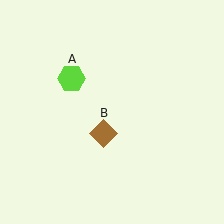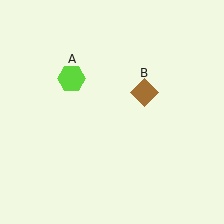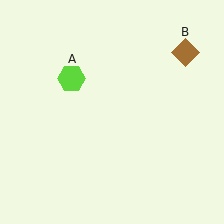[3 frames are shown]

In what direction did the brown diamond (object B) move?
The brown diamond (object B) moved up and to the right.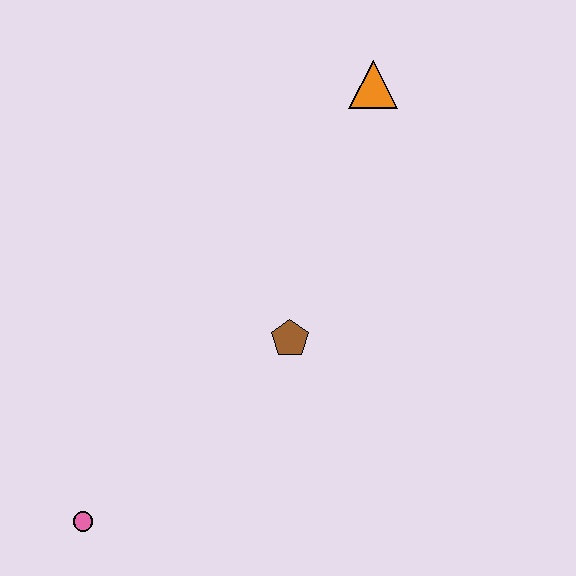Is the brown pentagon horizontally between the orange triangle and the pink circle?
Yes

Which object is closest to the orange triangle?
The brown pentagon is closest to the orange triangle.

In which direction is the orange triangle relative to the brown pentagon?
The orange triangle is above the brown pentagon.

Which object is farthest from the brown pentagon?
The pink circle is farthest from the brown pentagon.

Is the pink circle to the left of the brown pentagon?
Yes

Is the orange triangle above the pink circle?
Yes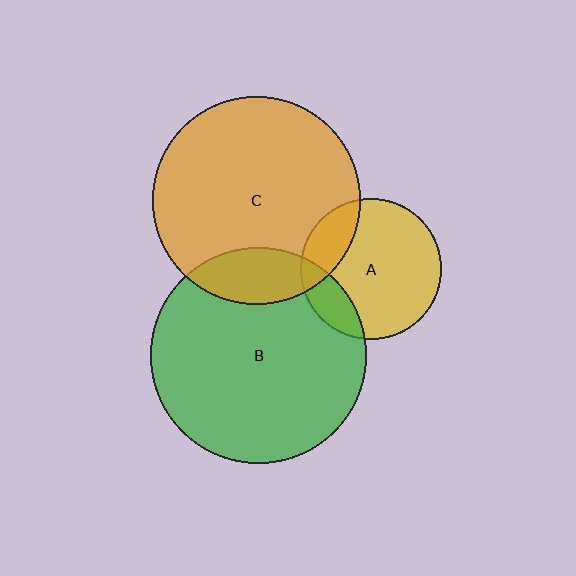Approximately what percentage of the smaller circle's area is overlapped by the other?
Approximately 15%.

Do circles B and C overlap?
Yes.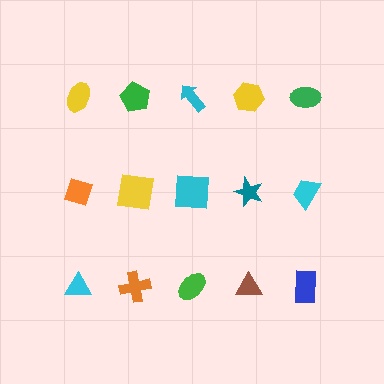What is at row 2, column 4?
A teal star.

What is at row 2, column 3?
A cyan square.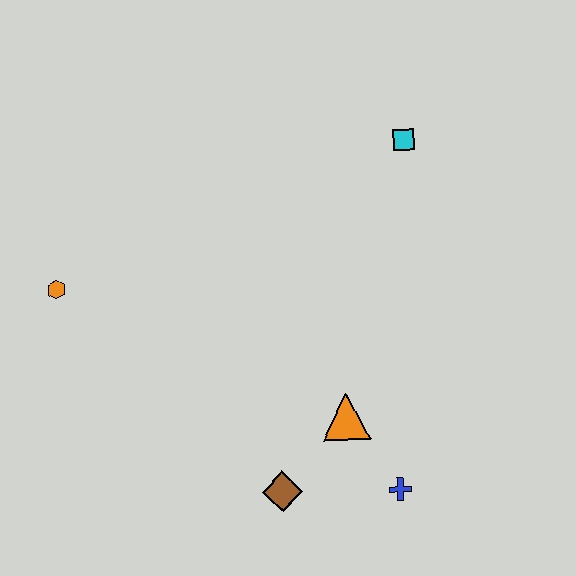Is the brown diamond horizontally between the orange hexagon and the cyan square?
Yes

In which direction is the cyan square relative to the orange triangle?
The cyan square is above the orange triangle.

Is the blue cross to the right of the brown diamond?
Yes